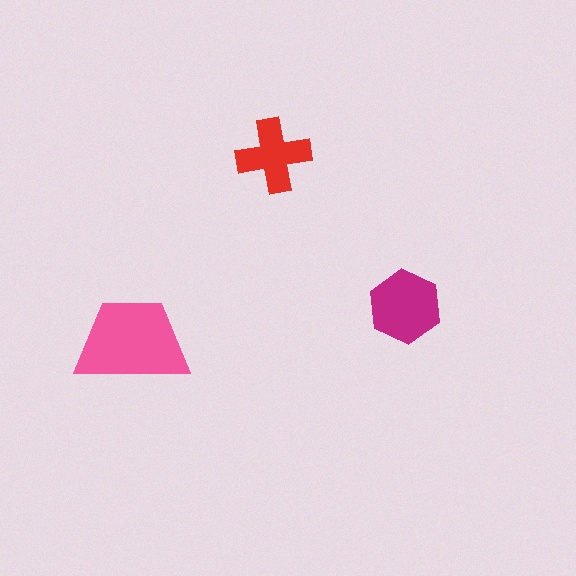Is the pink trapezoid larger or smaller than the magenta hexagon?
Larger.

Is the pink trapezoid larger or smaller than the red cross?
Larger.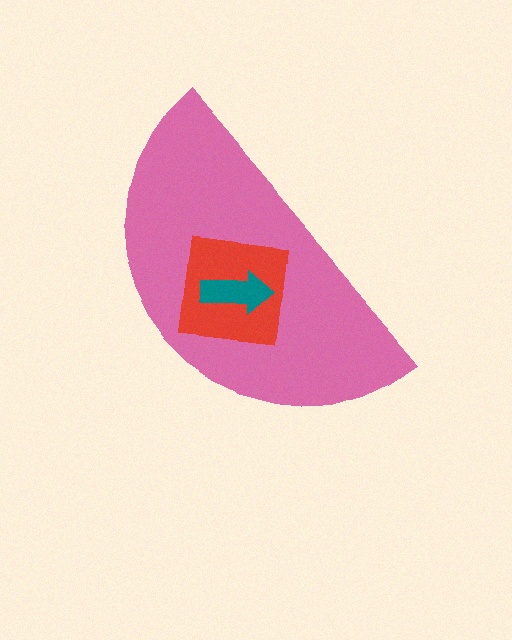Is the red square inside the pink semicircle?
Yes.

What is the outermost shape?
The pink semicircle.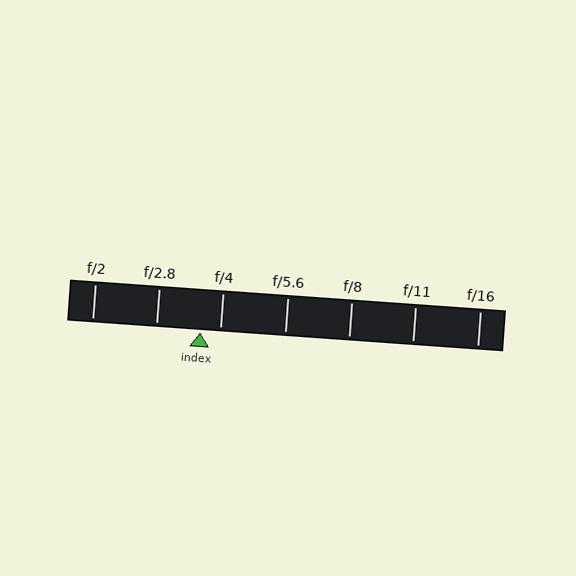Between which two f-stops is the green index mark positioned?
The index mark is between f/2.8 and f/4.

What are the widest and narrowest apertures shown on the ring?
The widest aperture shown is f/2 and the narrowest is f/16.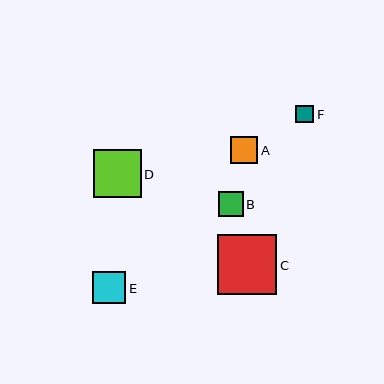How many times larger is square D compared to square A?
Square D is approximately 1.8 times the size of square A.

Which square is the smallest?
Square F is the smallest with a size of approximately 18 pixels.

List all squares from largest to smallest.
From largest to smallest: C, D, E, A, B, F.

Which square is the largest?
Square C is the largest with a size of approximately 60 pixels.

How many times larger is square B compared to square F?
Square B is approximately 1.4 times the size of square F.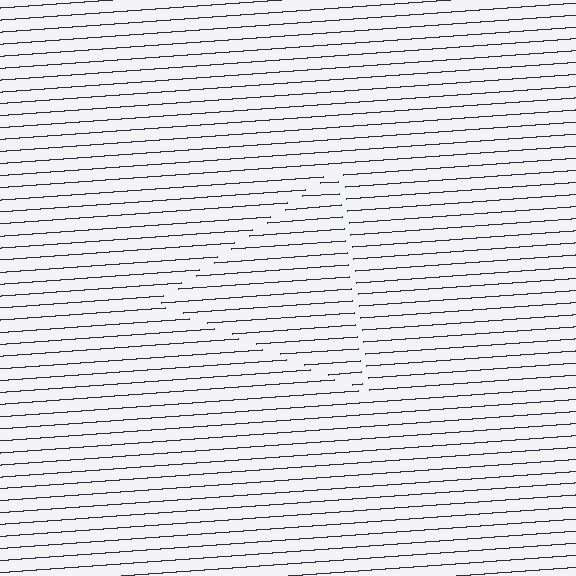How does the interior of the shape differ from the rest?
The interior of the shape contains the same grating, shifted by half a period — the contour is defined by the phase discontinuity where line-ends from the inner and outer gratings abut.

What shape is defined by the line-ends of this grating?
An illusory triangle. The interior of the shape contains the same grating, shifted by half a period — the contour is defined by the phase discontinuity where line-ends from the inner and outer gratings abut.